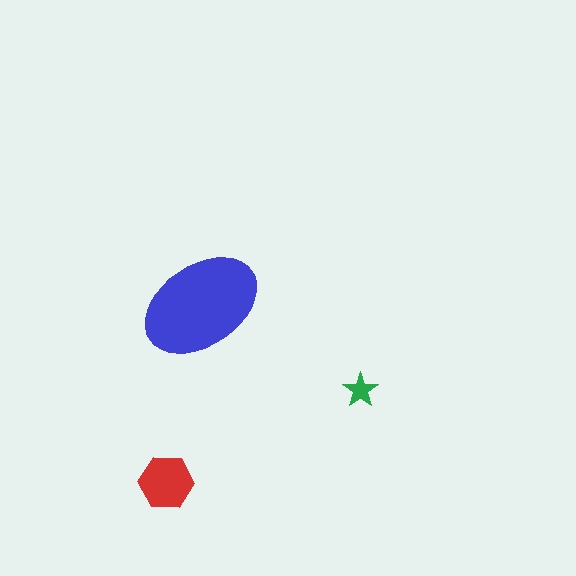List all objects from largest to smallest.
The blue ellipse, the red hexagon, the green star.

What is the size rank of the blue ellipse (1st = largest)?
1st.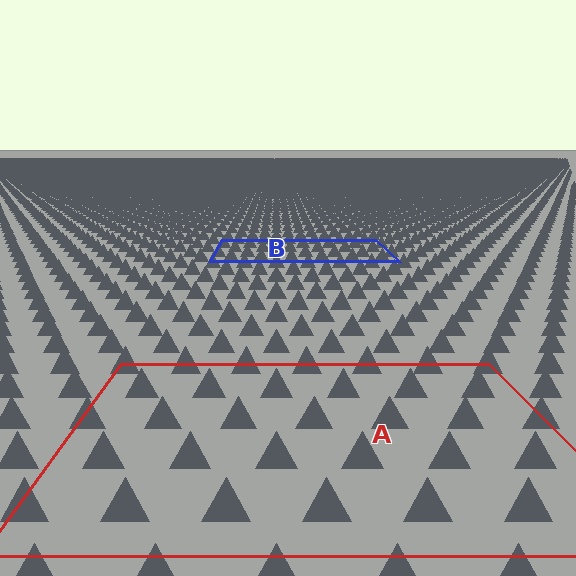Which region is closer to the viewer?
Region A is closer. The texture elements there are larger and more spread out.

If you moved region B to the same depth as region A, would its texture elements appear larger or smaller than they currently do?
They would appear larger. At a closer depth, the same texture elements are projected at a bigger on-screen size.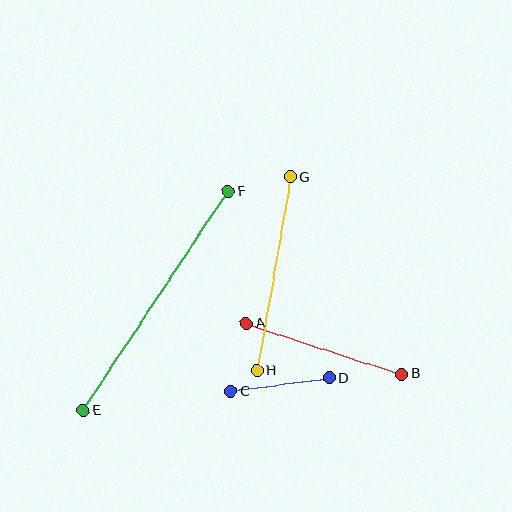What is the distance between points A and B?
The distance is approximately 163 pixels.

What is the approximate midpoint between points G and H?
The midpoint is at approximately (273, 274) pixels.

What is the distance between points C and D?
The distance is approximately 99 pixels.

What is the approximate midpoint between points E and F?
The midpoint is at approximately (156, 301) pixels.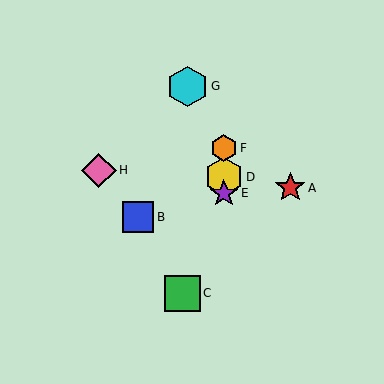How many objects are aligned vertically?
3 objects (D, E, F) are aligned vertically.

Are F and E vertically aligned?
Yes, both are at x≈224.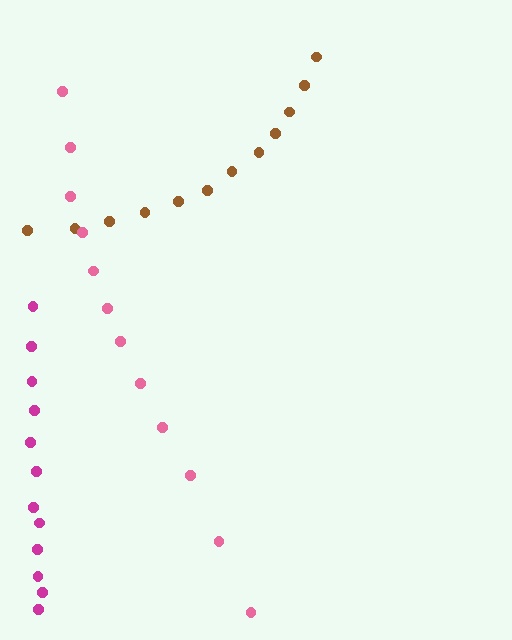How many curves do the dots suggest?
There are 3 distinct paths.